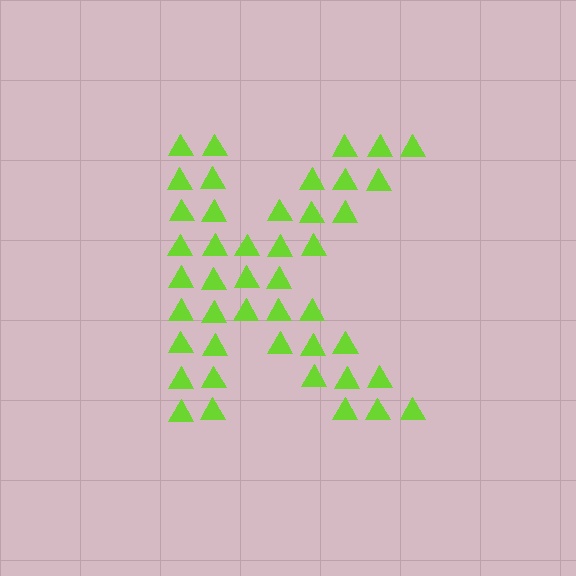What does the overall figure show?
The overall figure shows the letter K.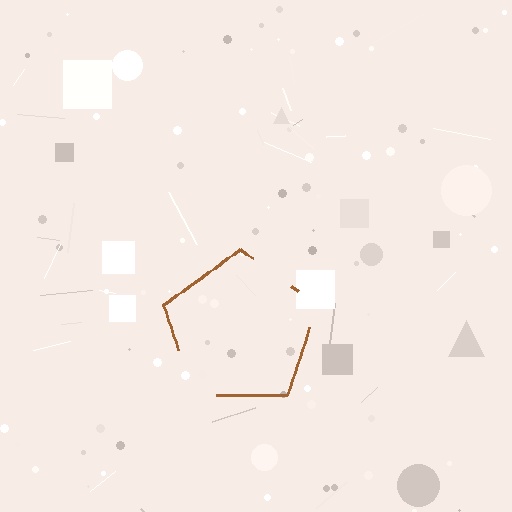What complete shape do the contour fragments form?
The contour fragments form a pentagon.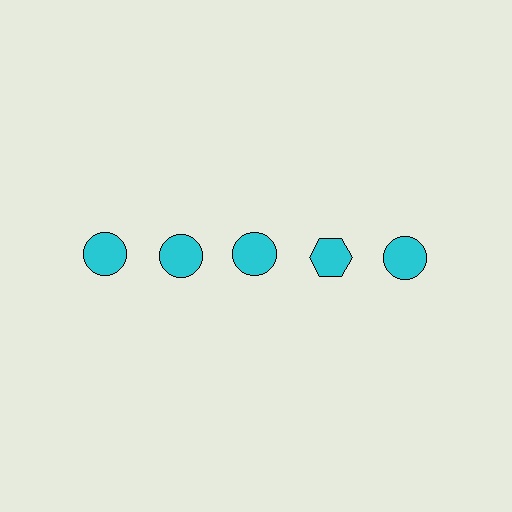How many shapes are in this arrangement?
There are 5 shapes arranged in a grid pattern.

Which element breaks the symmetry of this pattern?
The cyan hexagon in the top row, second from right column breaks the symmetry. All other shapes are cyan circles.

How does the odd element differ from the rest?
It has a different shape: hexagon instead of circle.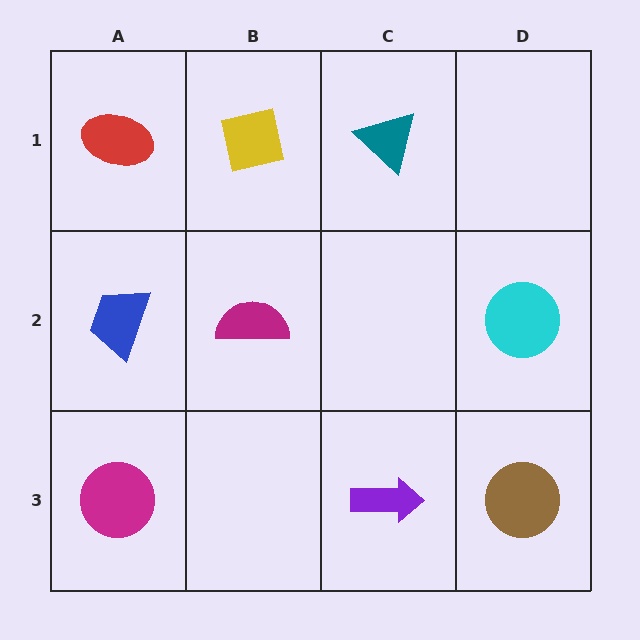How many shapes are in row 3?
3 shapes.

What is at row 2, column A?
A blue trapezoid.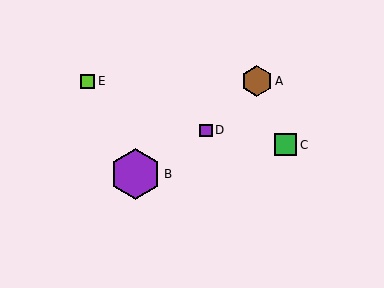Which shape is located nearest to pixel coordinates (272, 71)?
The brown hexagon (labeled A) at (257, 81) is nearest to that location.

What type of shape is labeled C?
Shape C is a green square.